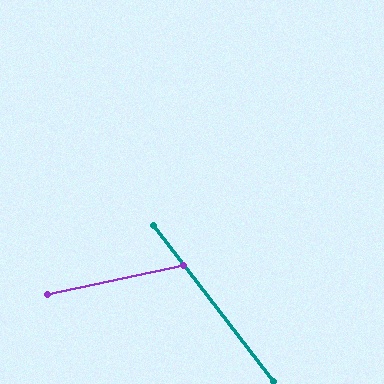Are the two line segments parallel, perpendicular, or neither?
Neither parallel nor perpendicular — they differ by about 65°.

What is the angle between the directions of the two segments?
Approximately 65 degrees.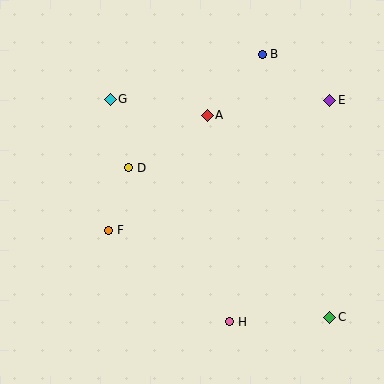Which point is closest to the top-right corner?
Point E is closest to the top-right corner.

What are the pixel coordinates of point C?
Point C is at (330, 317).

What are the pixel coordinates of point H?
Point H is at (230, 322).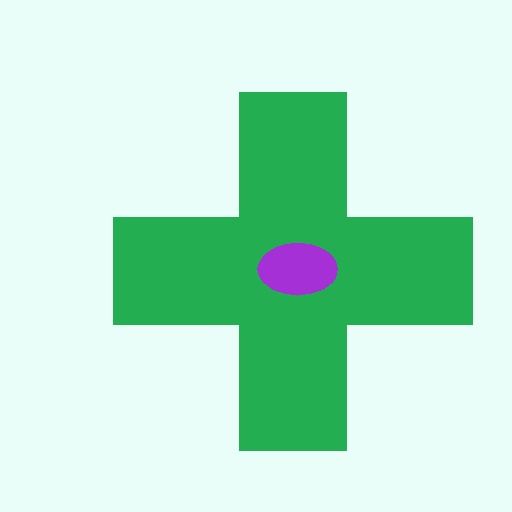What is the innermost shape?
The purple ellipse.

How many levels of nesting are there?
2.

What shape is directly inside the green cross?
The purple ellipse.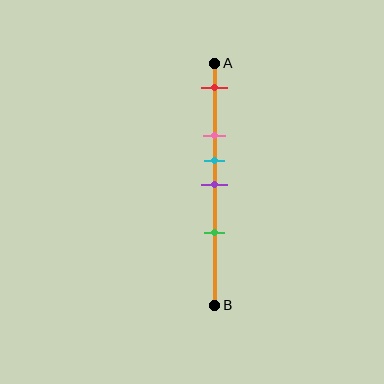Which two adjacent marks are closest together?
The cyan and purple marks are the closest adjacent pair.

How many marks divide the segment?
There are 5 marks dividing the segment.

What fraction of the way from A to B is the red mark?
The red mark is approximately 10% (0.1) of the way from A to B.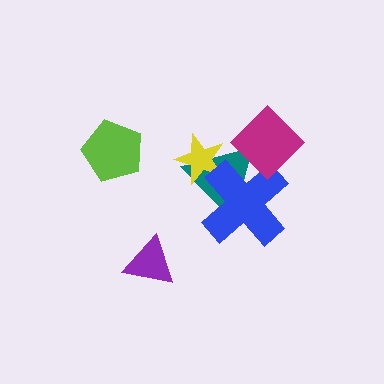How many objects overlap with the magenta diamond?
2 objects overlap with the magenta diamond.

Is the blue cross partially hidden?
Yes, it is partially covered by another shape.